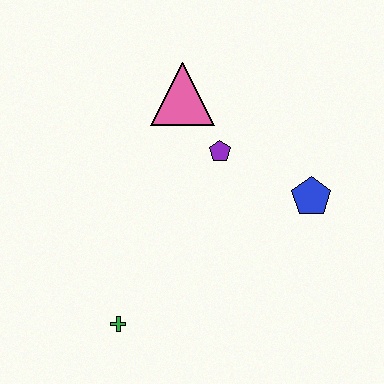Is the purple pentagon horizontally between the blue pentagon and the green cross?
Yes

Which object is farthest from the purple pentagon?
The green cross is farthest from the purple pentagon.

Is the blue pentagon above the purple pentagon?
No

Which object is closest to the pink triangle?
The purple pentagon is closest to the pink triangle.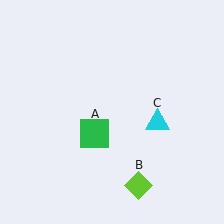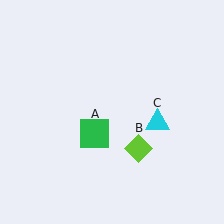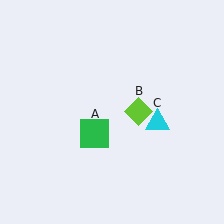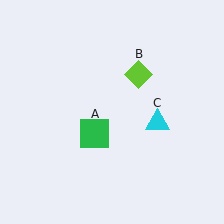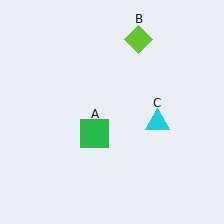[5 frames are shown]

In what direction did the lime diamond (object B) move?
The lime diamond (object B) moved up.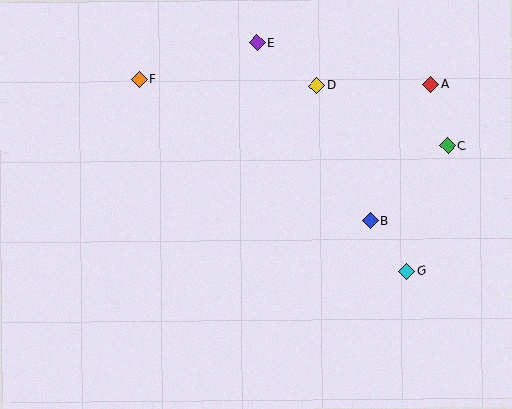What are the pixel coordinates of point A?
Point A is at (431, 84).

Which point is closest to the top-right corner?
Point A is closest to the top-right corner.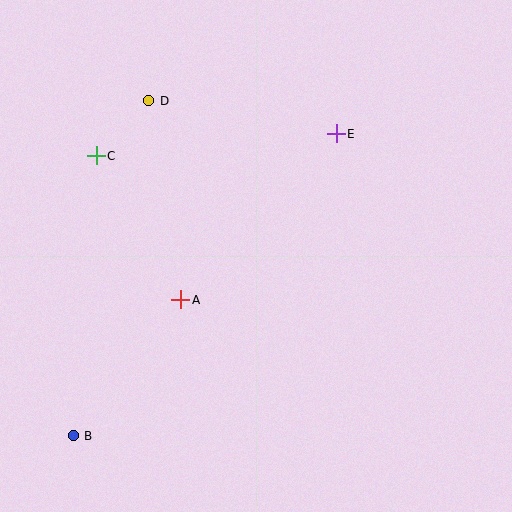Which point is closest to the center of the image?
Point A at (181, 300) is closest to the center.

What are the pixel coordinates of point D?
Point D is at (149, 101).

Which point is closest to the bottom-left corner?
Point B is closest to the bottom-left corner.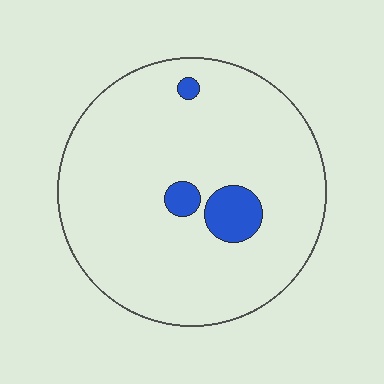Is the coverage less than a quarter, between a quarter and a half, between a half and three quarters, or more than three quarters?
Less than a quarter.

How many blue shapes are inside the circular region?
3.